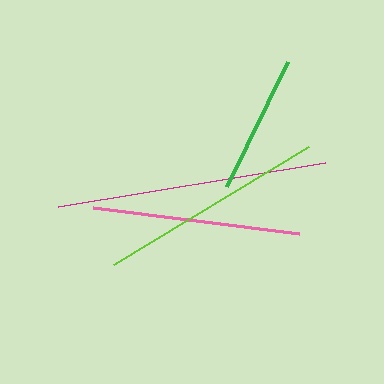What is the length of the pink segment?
The pink segment is approximately 207 pixels long.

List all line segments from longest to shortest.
From longest to shortest: magenta, lime, pink, green.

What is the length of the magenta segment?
The magenta segment is approximately 270 pixels long.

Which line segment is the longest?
The magenta line is the longest at approximately 270 pixels.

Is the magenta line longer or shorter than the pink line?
The magenta line is longer than the pink line.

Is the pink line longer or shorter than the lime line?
The lime line is longer than the pink line.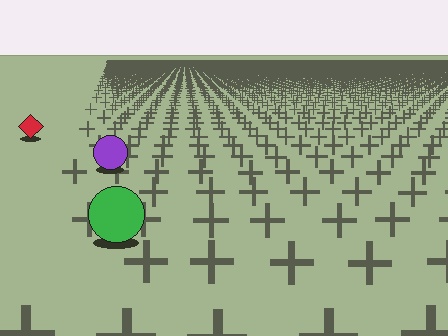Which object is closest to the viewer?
The green circle is closest. The texture marks near it are larger and more spread out.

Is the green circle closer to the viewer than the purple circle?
Yes. The green circle is closer — you can tell from the texture gradient: the ground texture is coarser near it.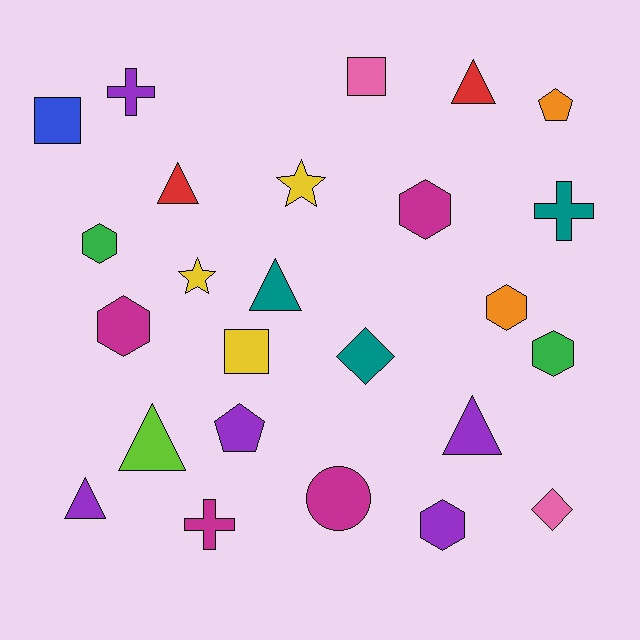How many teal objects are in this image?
There are 3 teal objects.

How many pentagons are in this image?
There are 2 pentagons.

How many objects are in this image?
There are 25 objects.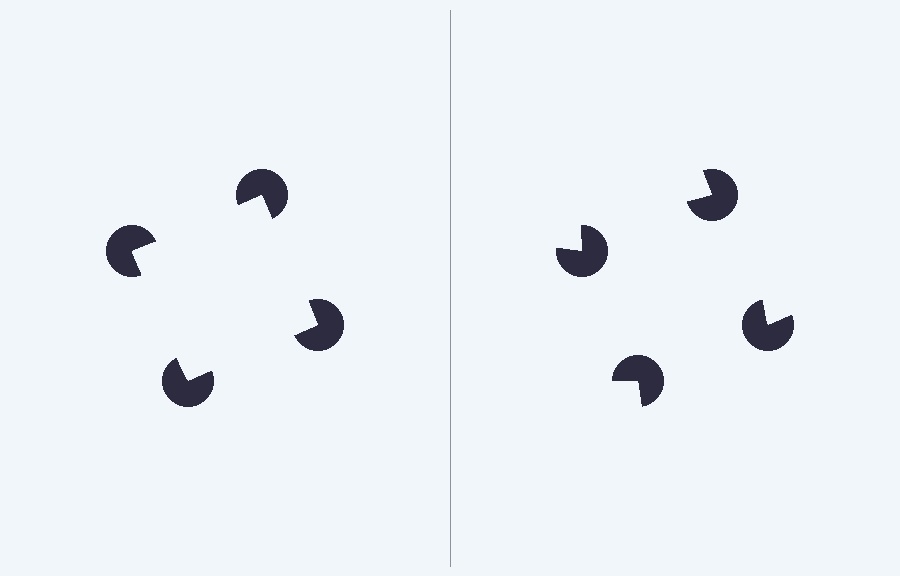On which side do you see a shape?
An illusory square appears on the left side. On the right side the wedge cuts are rotated, so no coherent shape forms.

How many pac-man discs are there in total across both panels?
8 — 4 on each side.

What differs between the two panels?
The pac-man discs are positioned identically on both sides; only the wedge orientations differ. On the left they align to a square; on the right they are misaligned.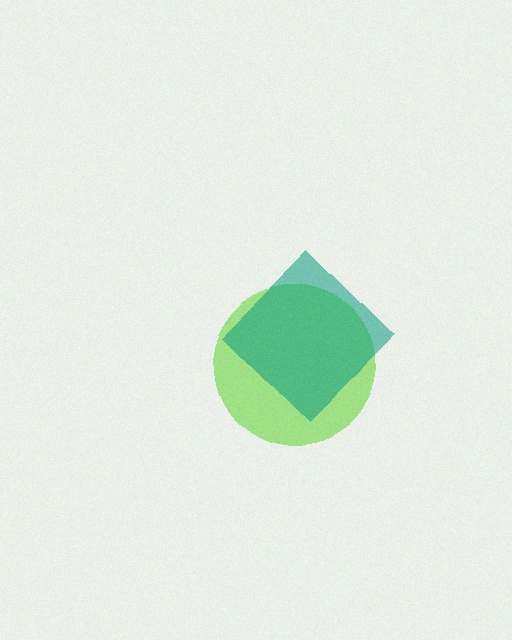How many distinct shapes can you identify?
There are 2 distinct shapes: a lime circle, a teal diamond.